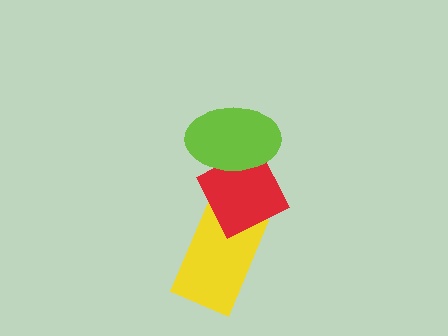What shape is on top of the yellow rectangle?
The red diamond is on top of the yellow rectangle.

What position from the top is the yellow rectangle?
The yellow rectangle is 3rd from the top.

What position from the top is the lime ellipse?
The lime ellipse is 1st from the top.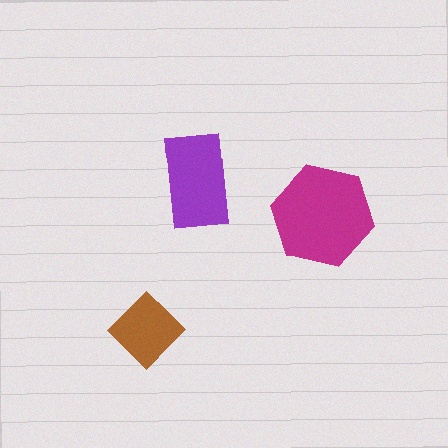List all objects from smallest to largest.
The brown diamond, the purple rectangle, the magenta hexagon.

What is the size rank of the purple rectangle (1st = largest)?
2nd.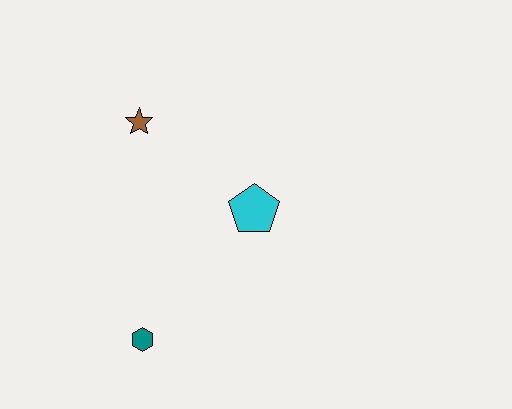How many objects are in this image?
There are 3 objects.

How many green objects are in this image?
There are no green objects.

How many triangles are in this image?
There are no triangles.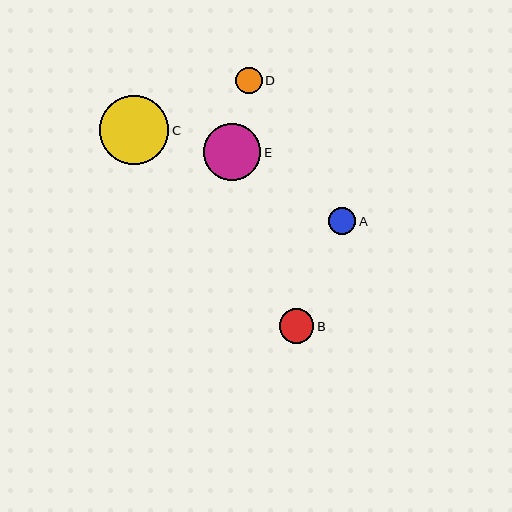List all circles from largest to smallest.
From largest to smallest: C, E, B, A, D.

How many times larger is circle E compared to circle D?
Circle E is approximately 2.2 times the size of circle D.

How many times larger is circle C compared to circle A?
Circle C is approximately 2.5 times the size of circle A.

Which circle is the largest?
Circle C is the largest with a size of approximately 69 pixels.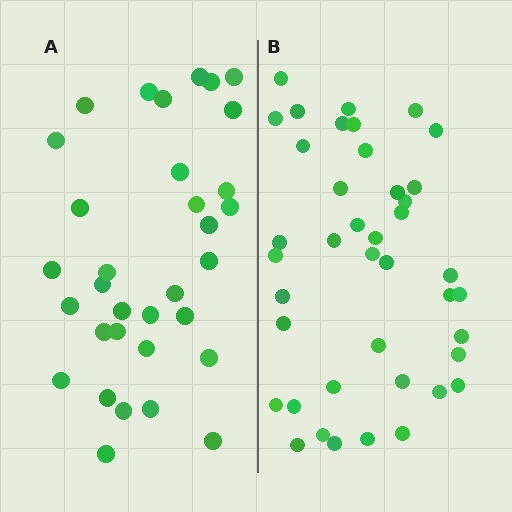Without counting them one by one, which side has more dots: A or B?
Region B (the right region) has more dots.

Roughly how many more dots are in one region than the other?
Region B has roughly 8 or so more dots than region A.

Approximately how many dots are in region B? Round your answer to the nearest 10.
About 40 dots. (The exact count is 41, which rounds to 40.)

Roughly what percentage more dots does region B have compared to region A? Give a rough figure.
About 25% more.